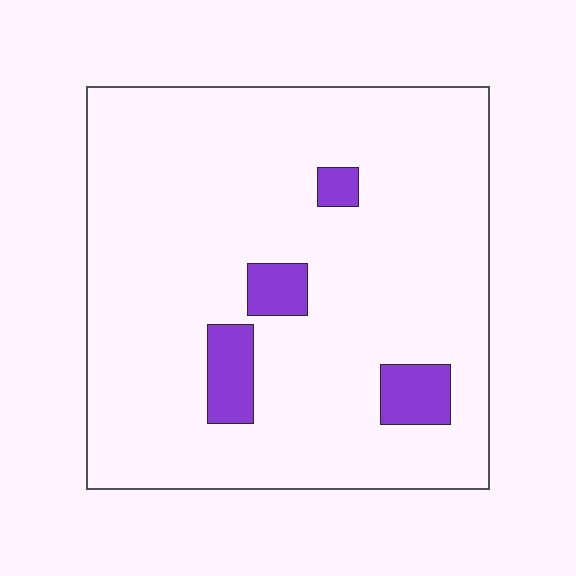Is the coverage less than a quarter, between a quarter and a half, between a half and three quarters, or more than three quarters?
Less than a quarter.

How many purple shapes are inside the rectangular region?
4.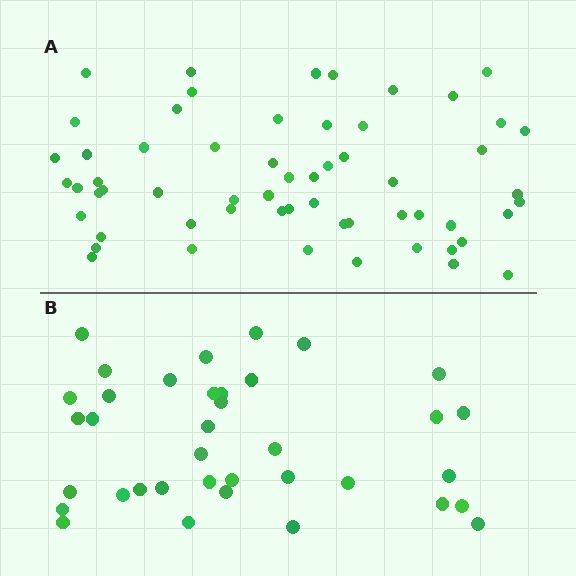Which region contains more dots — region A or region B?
Region A (the top region) has more dots.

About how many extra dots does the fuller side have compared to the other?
Region A has approximately 20 more dots than region B.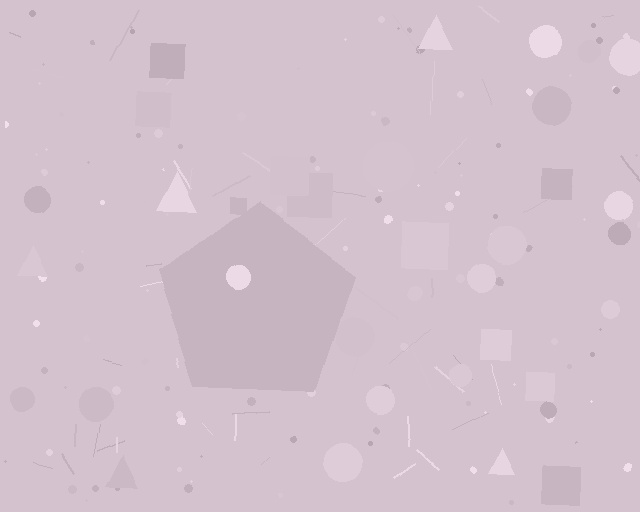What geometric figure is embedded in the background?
A pentagon is embedded in the background.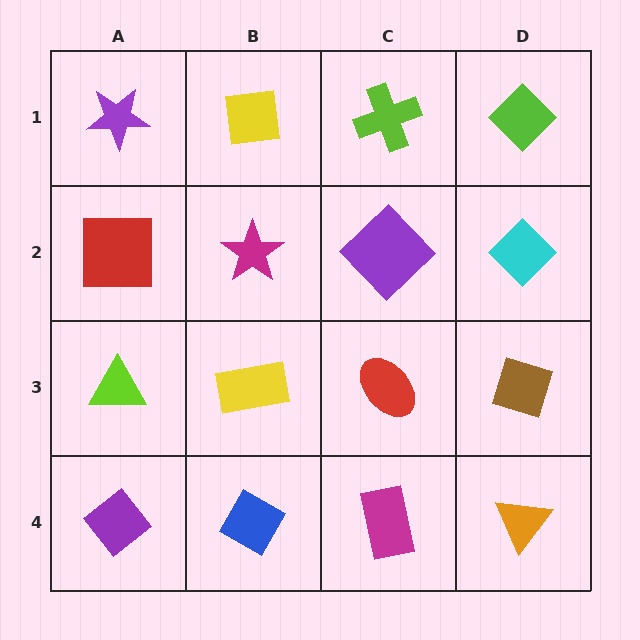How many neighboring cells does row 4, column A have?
2.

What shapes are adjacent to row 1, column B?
A magenta star (row 2, column B), a purple star (row 1, column A), a lime cross (row 1, column C).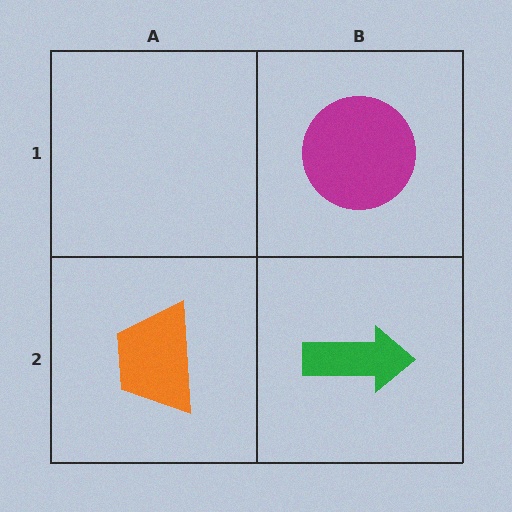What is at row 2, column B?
A green arrow.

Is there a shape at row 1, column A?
No, that cell is empty.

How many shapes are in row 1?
1 shape.